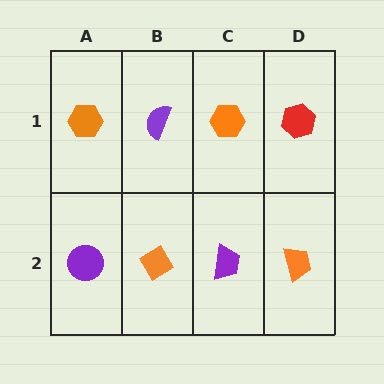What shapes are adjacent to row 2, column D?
A red hexagon (row 1, column D), a purple trapezoid (row 2, column C).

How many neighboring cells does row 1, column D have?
2.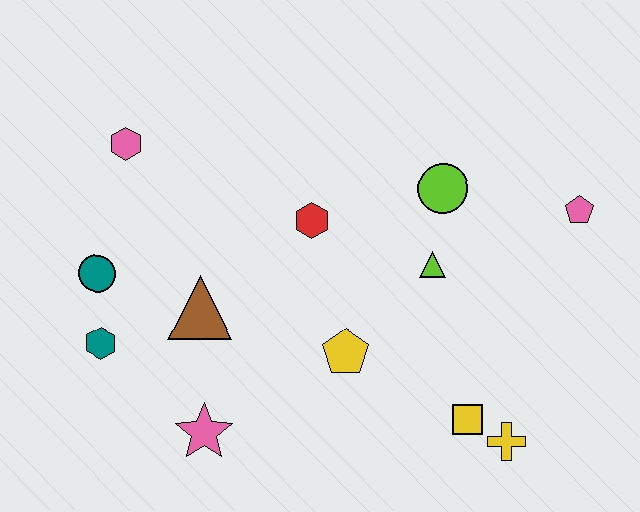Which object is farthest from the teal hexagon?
The pink pentagon is farthest from the teal hexagon.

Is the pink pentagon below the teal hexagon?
No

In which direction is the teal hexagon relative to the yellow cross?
The teal hexagon is to the left of the yellow cross.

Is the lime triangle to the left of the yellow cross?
Yes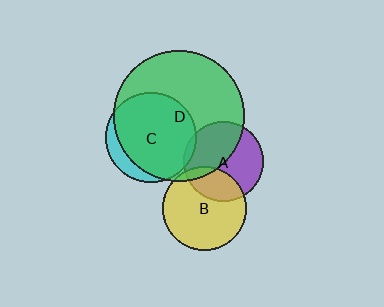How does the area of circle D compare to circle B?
Approximately 2.5 times.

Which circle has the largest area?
Circle D (green).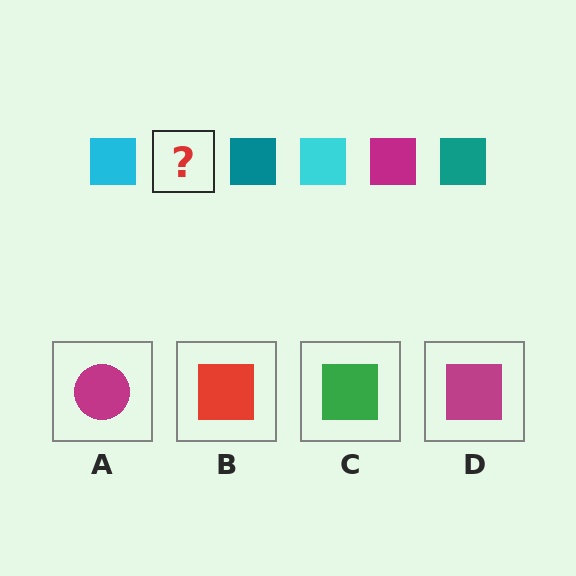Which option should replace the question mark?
Option D.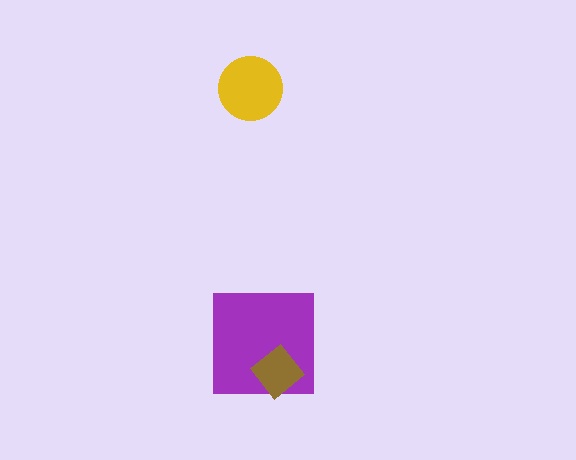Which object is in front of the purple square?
The brown diamond is in front of the purple square.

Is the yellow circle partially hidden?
No, no other shape covers it.